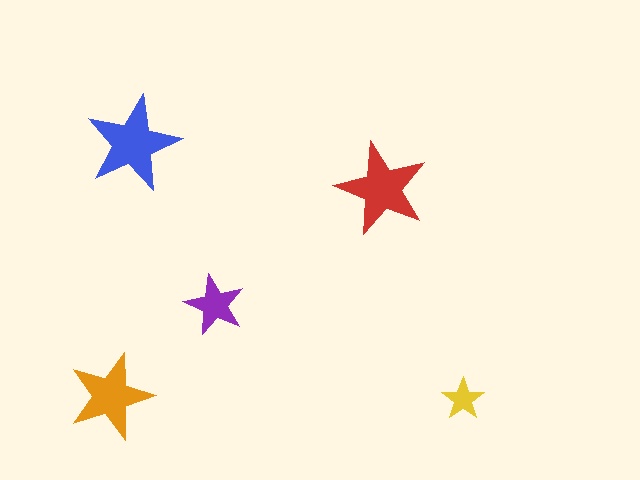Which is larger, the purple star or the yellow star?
The purple one.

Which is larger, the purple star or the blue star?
The blue one.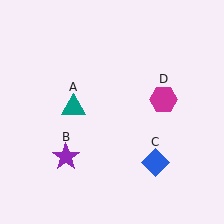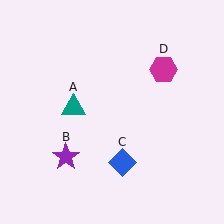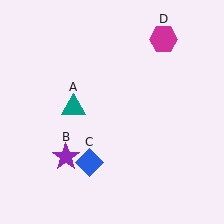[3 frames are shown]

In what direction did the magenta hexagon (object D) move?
The magenta hexagon (object D) moved up.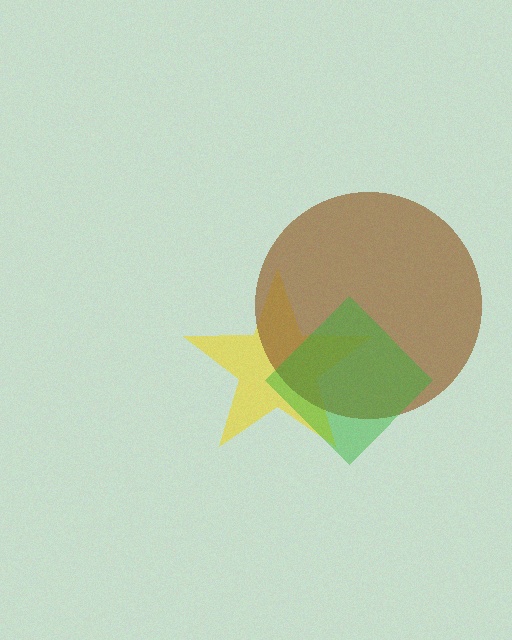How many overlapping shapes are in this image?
There are 3 overlapping shapes in the image.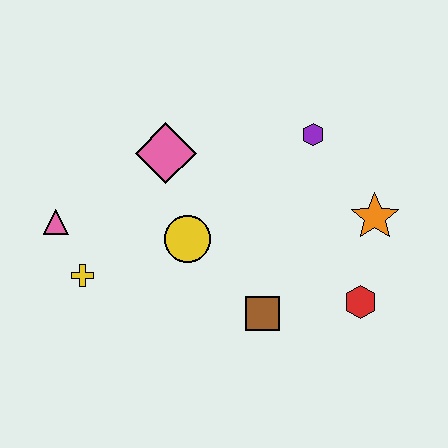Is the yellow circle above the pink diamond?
No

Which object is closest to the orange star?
The red hexagon is closest to the orange star.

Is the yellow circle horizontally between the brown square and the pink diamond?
Yes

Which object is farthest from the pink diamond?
The red hexagon is farthest from the pink diamond.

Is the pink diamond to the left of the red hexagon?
Yes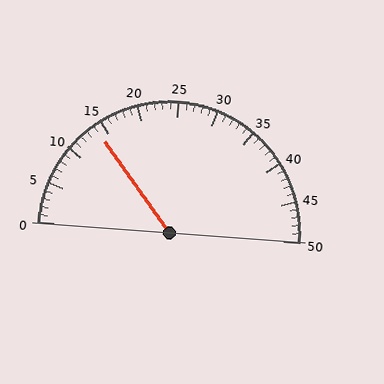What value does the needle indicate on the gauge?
The needle indicates approximately 14.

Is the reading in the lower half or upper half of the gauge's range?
The reading is in the lower half of the range (0 to 50).